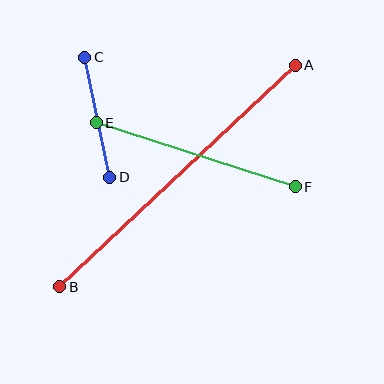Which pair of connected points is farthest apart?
Points A and B are farthest apart.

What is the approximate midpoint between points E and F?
The midpoint is at approximately (196, 155) pixels.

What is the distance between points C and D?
The distance is approximately 123 pixels.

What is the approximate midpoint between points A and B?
The midpoint is at approximately (177, 176) pixels.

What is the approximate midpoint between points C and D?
The midpoint is at approximately (97, 117) pixels.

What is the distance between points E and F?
The distance is approximately 209 pixels.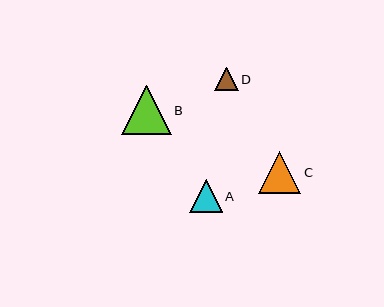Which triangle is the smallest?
Triangle D is the smallest with a size of approximately 23 pixels.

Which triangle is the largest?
Triangle B is the largest with a size of approximately 49 pixels.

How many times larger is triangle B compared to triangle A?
Triangle B is approximately 1.5 times the size of triangle A.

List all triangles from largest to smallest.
From largest to smallest: B, C, A, D.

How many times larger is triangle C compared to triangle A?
Triangle C is approximately 1.3 times the size of triangle A.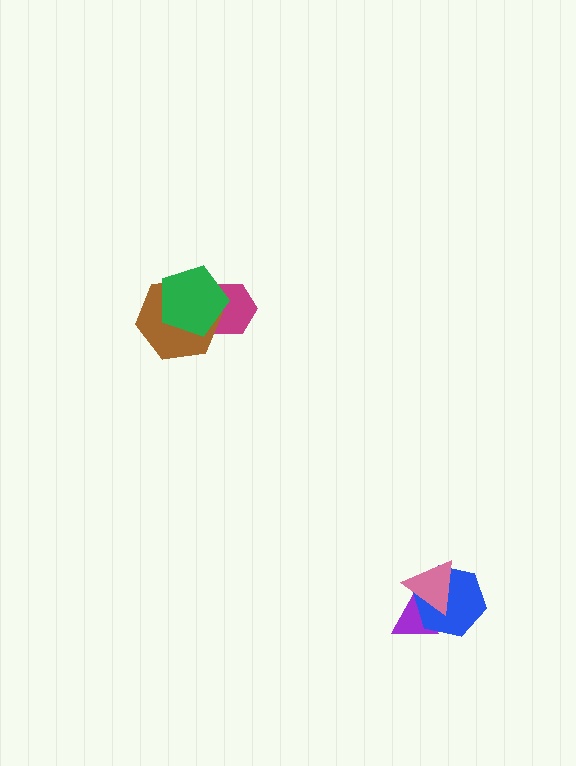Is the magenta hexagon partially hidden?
Yes, it is partially covered by another shape.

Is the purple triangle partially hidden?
Yes, it is partially covered by another shape.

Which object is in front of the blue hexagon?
The pink triangle is in front of the blue hexagon.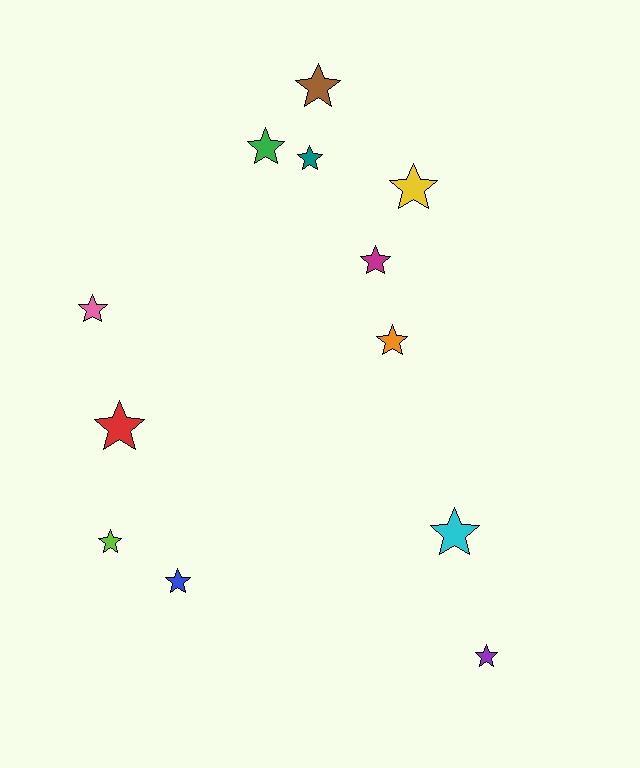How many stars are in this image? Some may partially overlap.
There are 12 stars.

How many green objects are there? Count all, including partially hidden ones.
There is 1 green object.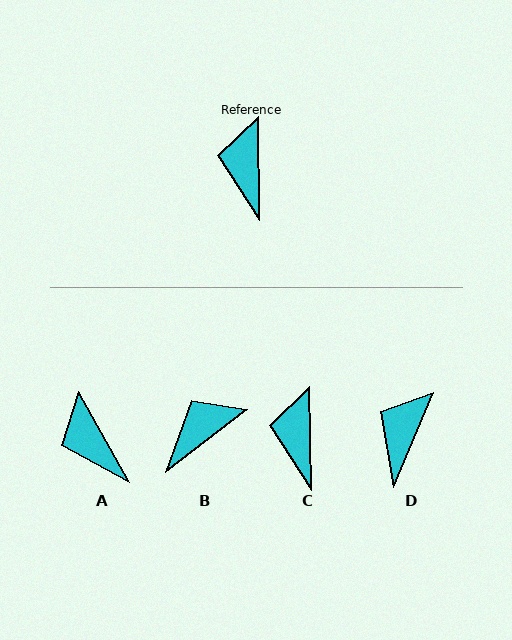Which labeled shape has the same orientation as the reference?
C.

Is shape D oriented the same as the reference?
No, it is off by about 24 degrees.